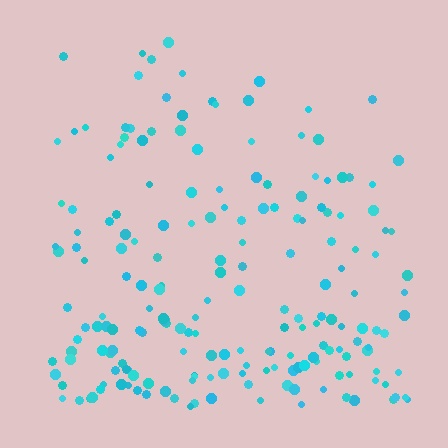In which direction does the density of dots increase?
From top to bottom, with the bottom side densest.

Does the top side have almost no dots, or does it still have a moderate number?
Still a moderate number, just noticeably fewer than the bottom.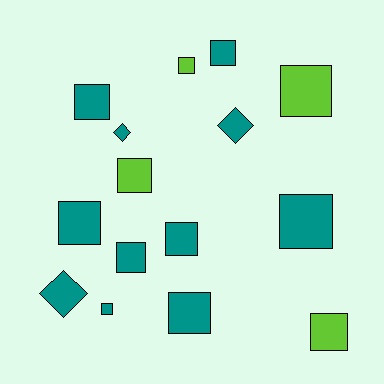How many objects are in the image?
There are 15 objects.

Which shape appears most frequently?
Square, with 12 objects.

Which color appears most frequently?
Teal, with 11 objects.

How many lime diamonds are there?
There are no lime diamonds.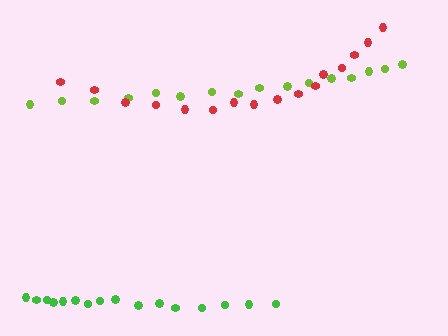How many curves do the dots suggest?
There are 3 distinct paths.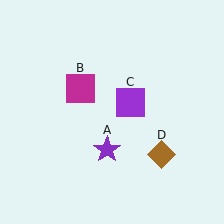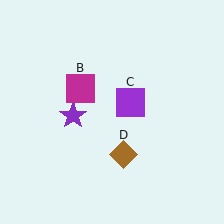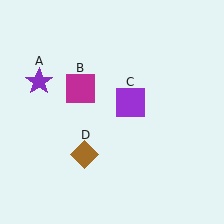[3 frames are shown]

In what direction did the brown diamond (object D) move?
The brown diamond (object D) moved left.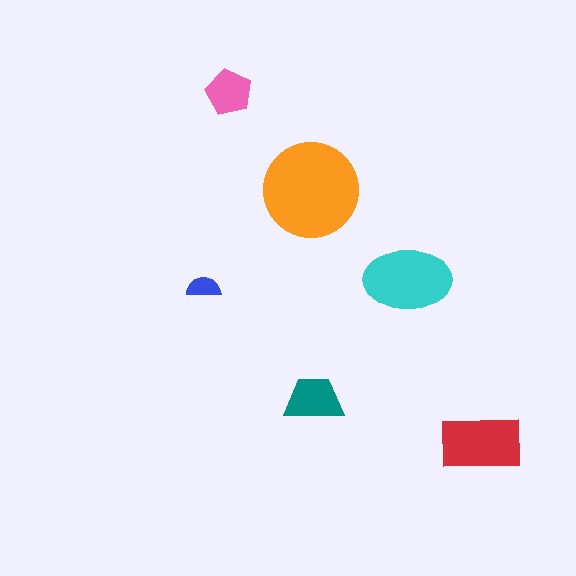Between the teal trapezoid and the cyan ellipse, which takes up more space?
The cyan ellipse.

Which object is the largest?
The orange circle.